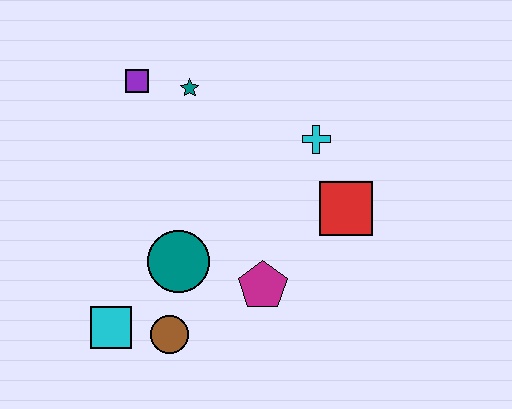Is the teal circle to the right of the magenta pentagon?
No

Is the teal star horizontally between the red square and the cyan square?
Yes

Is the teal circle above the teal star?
No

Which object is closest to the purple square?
The teal star is closest to the purple square.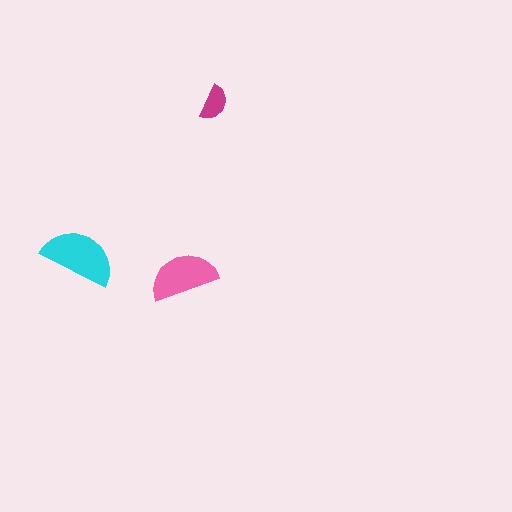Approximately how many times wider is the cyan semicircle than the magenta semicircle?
About 2 times wider.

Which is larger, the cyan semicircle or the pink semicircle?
The cyan one.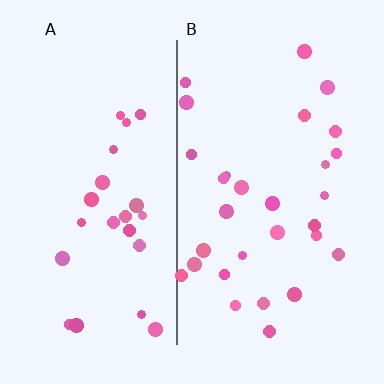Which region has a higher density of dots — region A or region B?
B (the right).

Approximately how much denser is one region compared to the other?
Approximately 1.3× — region B over region A.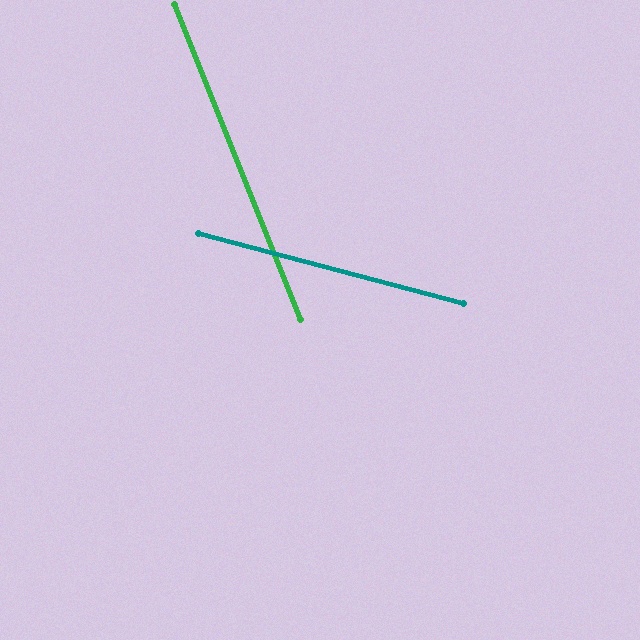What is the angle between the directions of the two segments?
Approximately 53 degrees.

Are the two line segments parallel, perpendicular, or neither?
Neither parallel nor perpendicular — they differ by about 53°.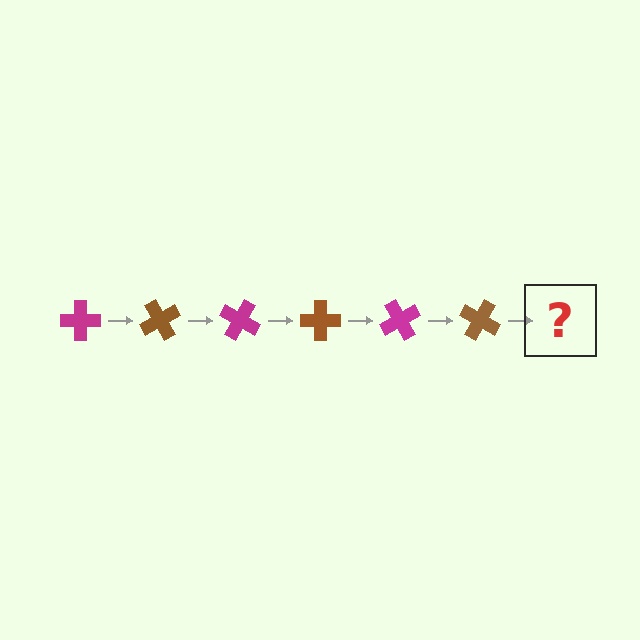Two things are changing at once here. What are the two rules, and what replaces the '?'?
The two rules are that it rotates 60 degrees each step and the color cycles through magenta and brown. The '?' should be a magenta cross, rotated 360 degrees from the start.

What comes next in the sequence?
The next element should be a magenta cross, rotated 360 degrees from the start.